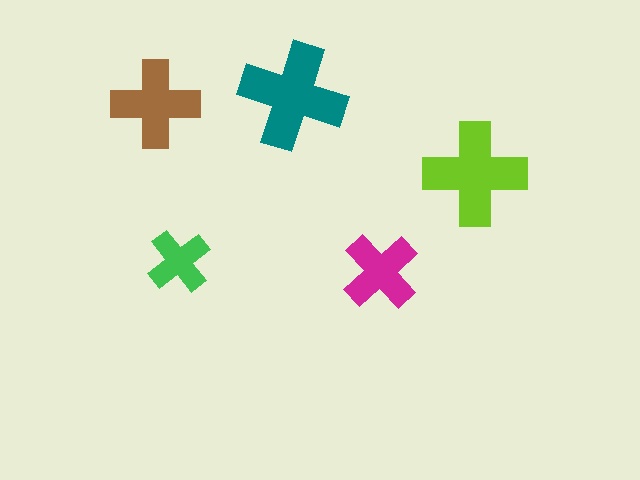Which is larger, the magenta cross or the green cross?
The magenta one.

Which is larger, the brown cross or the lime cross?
The lime one.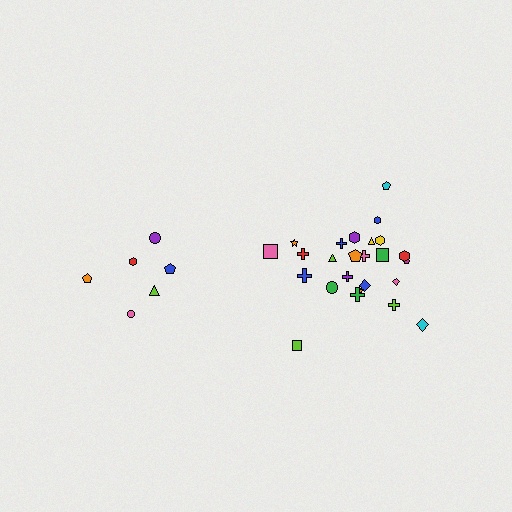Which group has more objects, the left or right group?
The right group.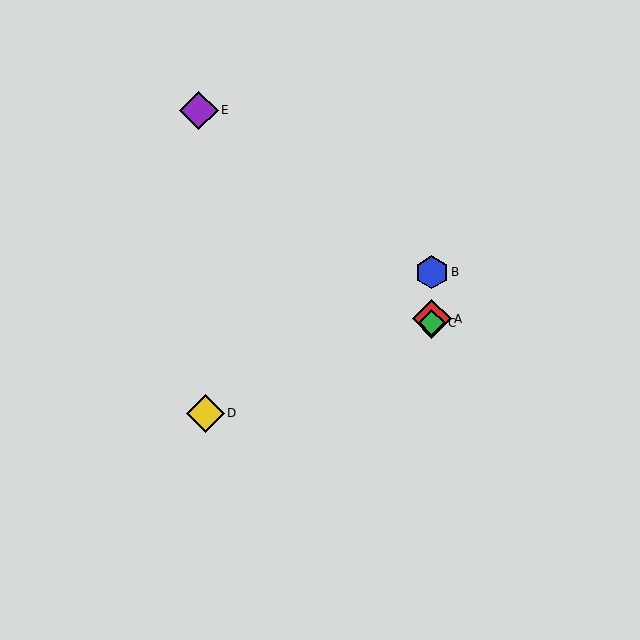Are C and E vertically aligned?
No, C is at x≈432 and E is at x≈199.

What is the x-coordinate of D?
Object D is at x≈205.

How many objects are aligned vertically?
3 objects (A, B, C) are aligned vertically.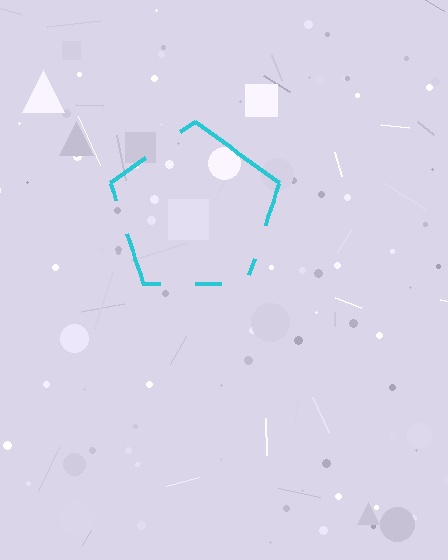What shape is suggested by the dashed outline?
The dashed outline suggests a pentagon.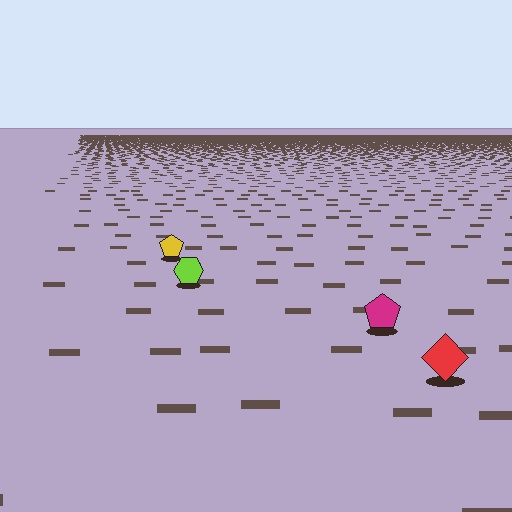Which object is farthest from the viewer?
The yellow pentagon is farthest from the viewer. It appears smaller and the ground texture around it is denser.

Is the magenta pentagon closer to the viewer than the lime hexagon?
Yes. The magenta pentagon is closer — you can tell from the texture gradient: the ground texture is coarser near it.